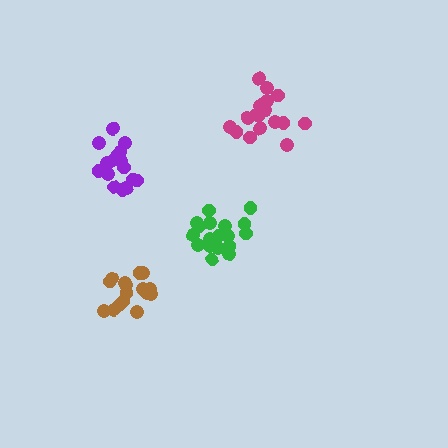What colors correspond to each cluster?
The clusters are colored: magenta, green, brown, purple.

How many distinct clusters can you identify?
There are 4 distinct clusters.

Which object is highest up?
The magenta cluster is topmost.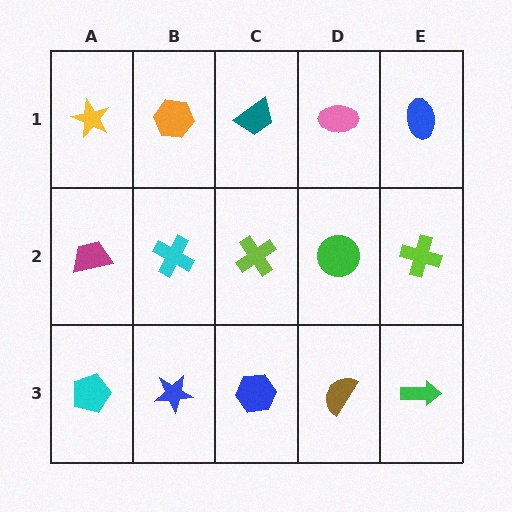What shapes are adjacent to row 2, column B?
An orange hexagon (row 1, column B), a blue star (row 3, column B), a magenta trapezoid (row 2, column A), a lime cross (row 2, column C).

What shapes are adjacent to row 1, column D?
A green circle (row 2, column D), a teal trapezoid (row 1, column C), a blue ellipse (row 1, column E).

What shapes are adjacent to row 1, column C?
A lime cross (row 2, column C), an orange hexagon (row 1, column B), a pink ellipse (row 1, column D).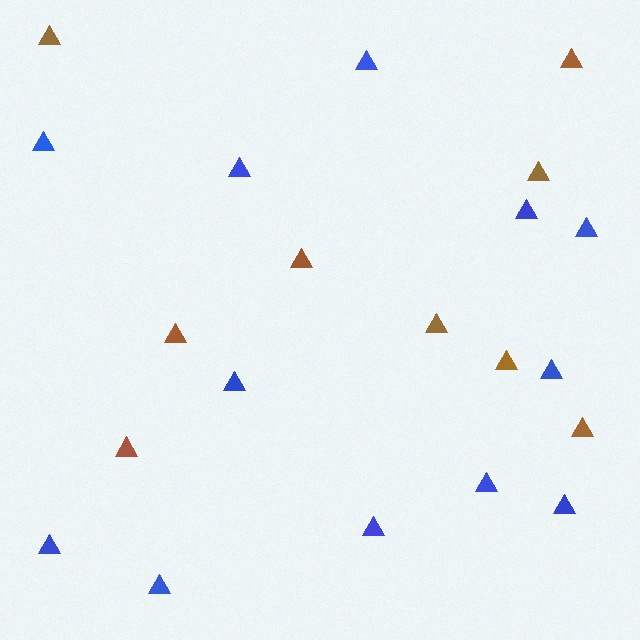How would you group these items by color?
There are 2 groups: one group of brown triangles (9) and one group of blue triangles (12).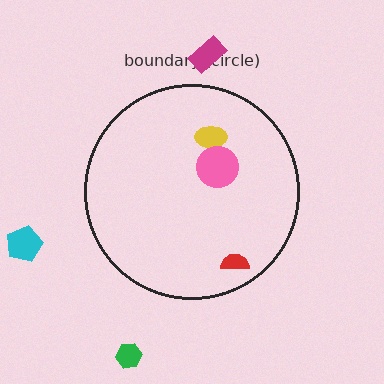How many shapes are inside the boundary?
3 inside, 3 outside.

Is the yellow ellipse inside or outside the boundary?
Inside.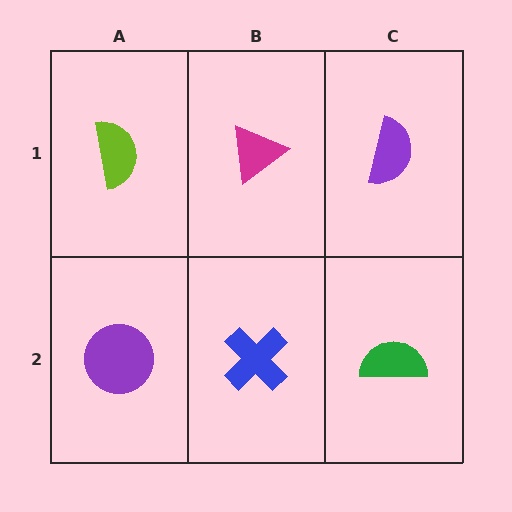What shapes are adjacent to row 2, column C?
A purple semicircle (row 1, column C), a blue cross (row 2, column B).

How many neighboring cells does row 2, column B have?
3.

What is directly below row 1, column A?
A purple circle.